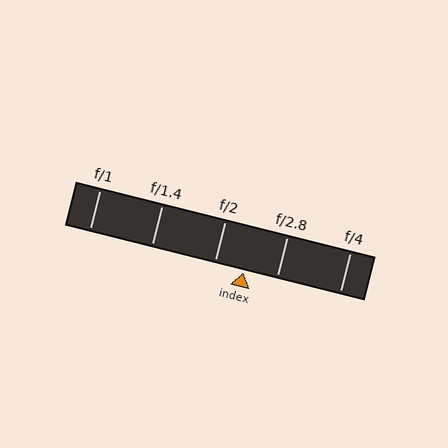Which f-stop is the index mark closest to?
The index mark is closest to f/2.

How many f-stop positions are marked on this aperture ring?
There are 5 f-stop positions marked.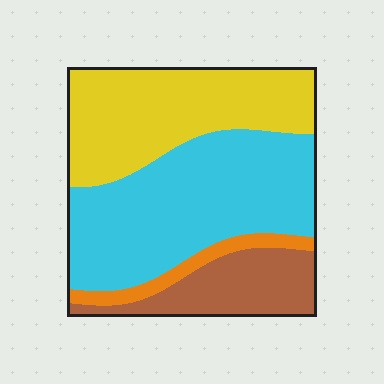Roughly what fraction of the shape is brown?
Brown covers about 15% of the shape.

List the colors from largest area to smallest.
From largest to smallest: cyan, yellow, brown, orange.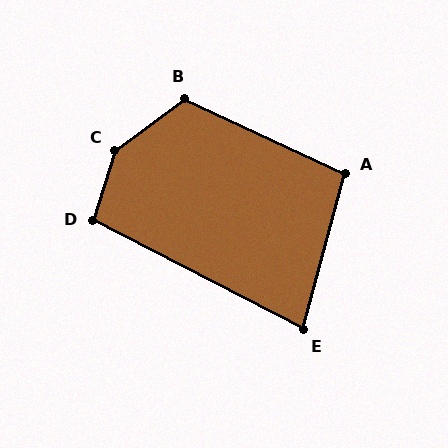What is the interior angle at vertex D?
Approximately 100 degrees (obtuse).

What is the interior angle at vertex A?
Approximately 100 degrees (obtuse).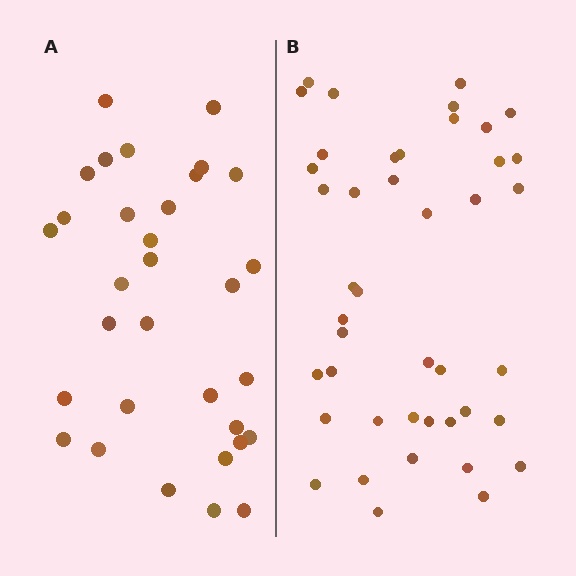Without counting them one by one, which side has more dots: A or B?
Region B (the right region) has more dots.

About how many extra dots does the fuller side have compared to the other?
Region B has roughly 12 or so more dots than region A.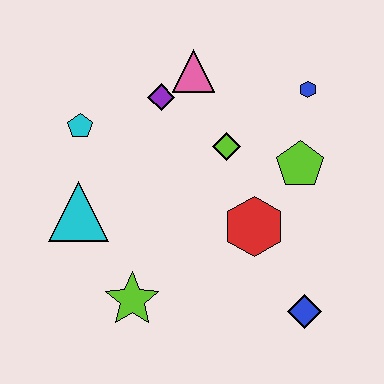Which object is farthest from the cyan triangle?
The blue hexagon is farthest from the cyan triangle.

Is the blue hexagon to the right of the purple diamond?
Yes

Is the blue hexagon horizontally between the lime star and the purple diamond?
No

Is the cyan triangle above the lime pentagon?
No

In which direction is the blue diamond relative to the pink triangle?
The blue diamond is below the pink triangle.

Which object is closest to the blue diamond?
The red hexagon is closest to the blue diamond.